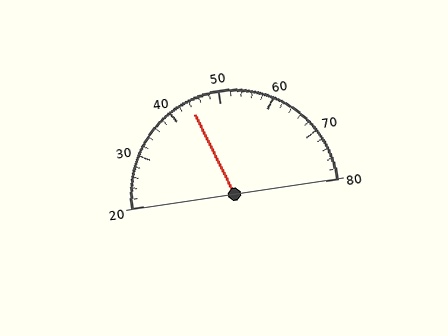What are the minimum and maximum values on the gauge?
The gauge ranges from 20 to 80.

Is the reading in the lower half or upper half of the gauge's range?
The reading is in the lower half of the range (20 to 80).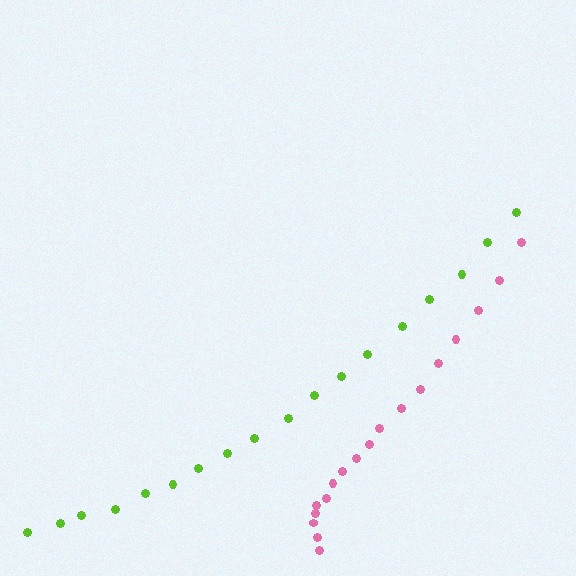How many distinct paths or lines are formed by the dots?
There are 2 distinct paths.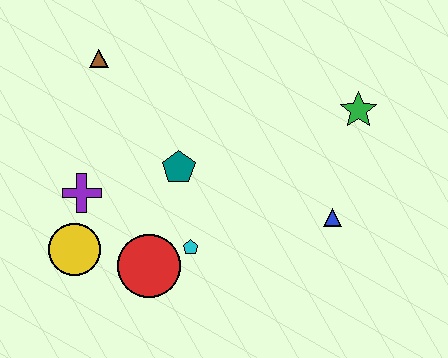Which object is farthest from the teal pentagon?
The green star is farthest from the teal pentagon.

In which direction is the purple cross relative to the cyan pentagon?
The purple cross is to the left of the cyan pentagon.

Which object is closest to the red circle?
The cyan pentagon is closest to the red circle.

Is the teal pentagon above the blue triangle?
Yes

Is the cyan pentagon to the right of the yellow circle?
Yes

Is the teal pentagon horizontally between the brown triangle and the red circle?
No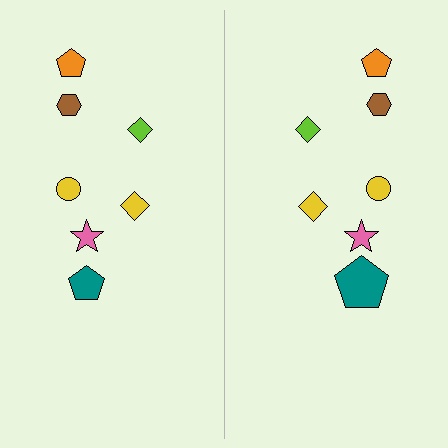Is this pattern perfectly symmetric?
No, the pattern is not perfectly symmetric. The teal pentagon on the right side has a different size than its mirror counterpart.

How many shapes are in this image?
There are 14 shapes in this image.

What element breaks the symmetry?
The teal pentagon on the right side has a different size than its mirror counterpart.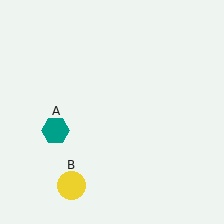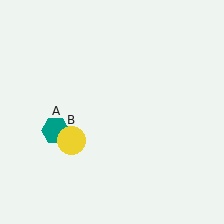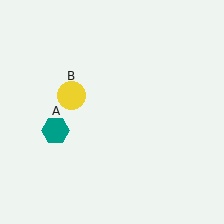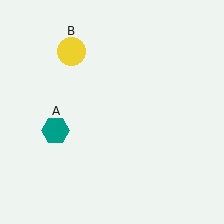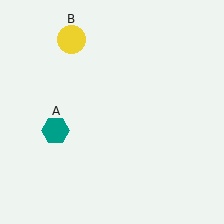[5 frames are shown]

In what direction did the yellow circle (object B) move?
The yellow circle (object B) moved up.